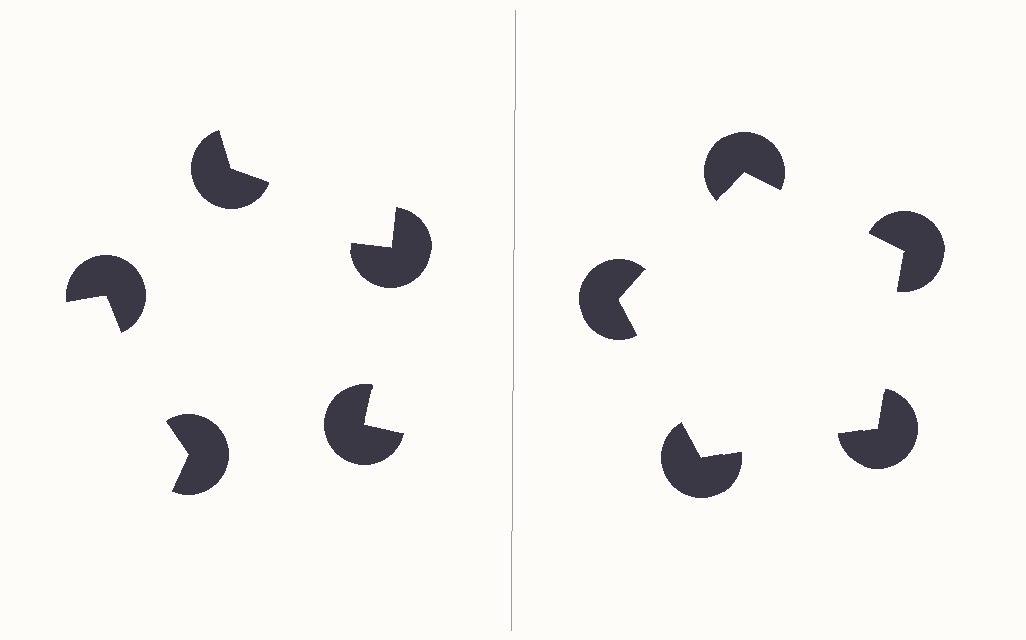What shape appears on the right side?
An illusory pentagon.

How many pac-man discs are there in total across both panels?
10 — 5 on each side.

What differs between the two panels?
The pac-man discs are positioned identically on both sides; only the wedge orientations differ. On the right they align to a pentagon; on the left they are misaligned.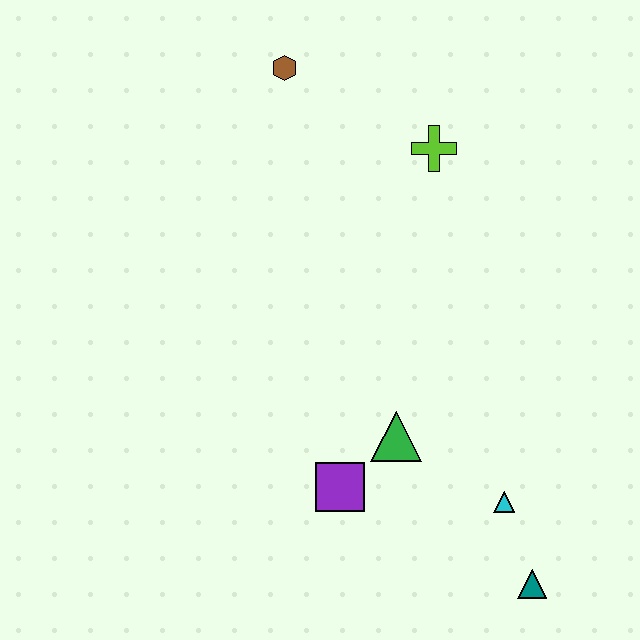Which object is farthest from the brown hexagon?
The teal triangle is farthest from the brown hexagon.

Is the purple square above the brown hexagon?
No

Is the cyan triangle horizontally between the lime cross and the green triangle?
No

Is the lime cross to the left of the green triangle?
No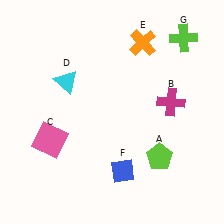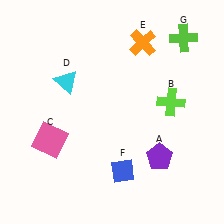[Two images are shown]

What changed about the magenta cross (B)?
In Image 1, B is magenta. In Image 2, it changed to lime.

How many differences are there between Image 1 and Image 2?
There are 2 differences between the two images.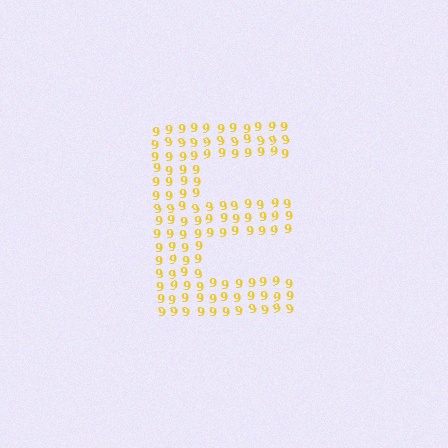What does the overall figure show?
The overall figure shows the letter E.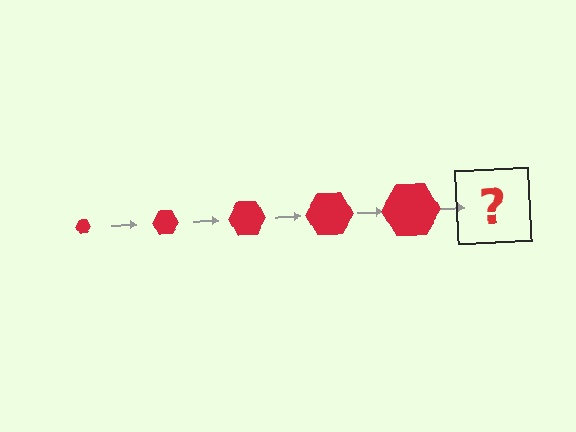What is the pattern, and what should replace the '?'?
The pattern is that the hexagon gets progressively larger each step. The '?' should be a red hexagon, larger than the previous one.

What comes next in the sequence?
The next element should be a red hexagon, larger than the previous one.